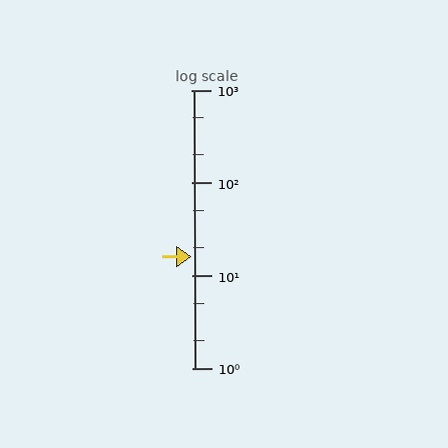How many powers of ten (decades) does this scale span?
The scale spans 3 decades, from 1 to 1000.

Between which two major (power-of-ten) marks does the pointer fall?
The pointer is between 10 and 100.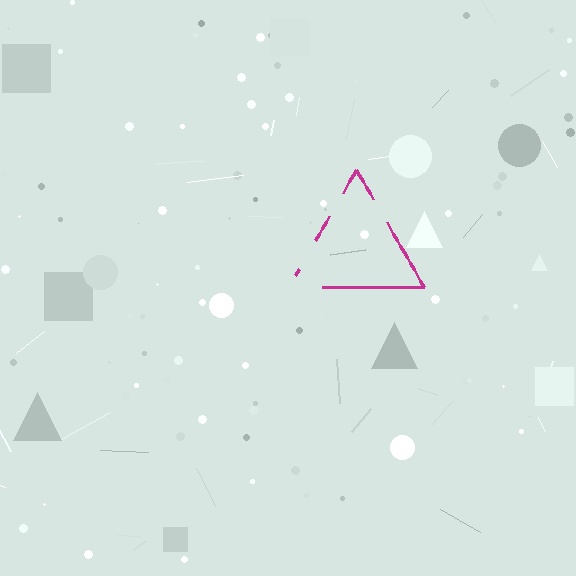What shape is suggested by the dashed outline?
The dashed outline suggests a triangle.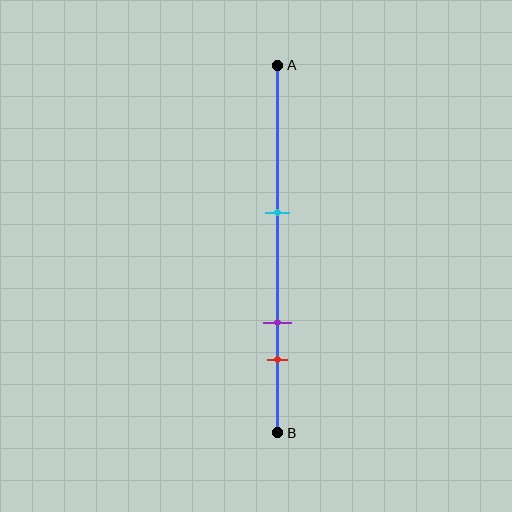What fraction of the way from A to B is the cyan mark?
The cyan mark is approximately 40% (0.4) of the way from A to B.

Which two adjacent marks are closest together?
The purple and red marks are the closest adjacent pair.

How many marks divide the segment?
There are 3 marks dividing the segment.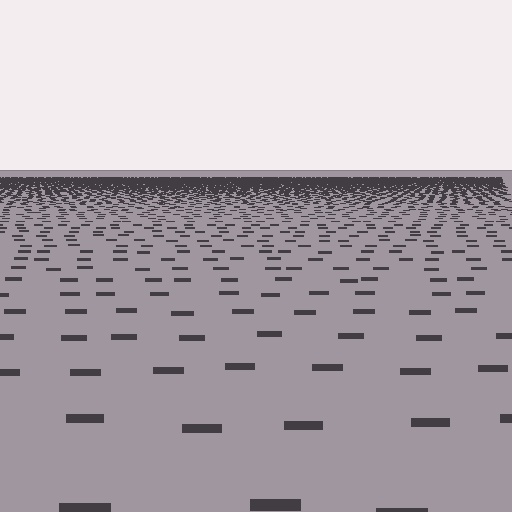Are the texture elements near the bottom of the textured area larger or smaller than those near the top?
Larger. Near the bottom, elements are closer to the viewer and appear at a bigger on-screen size.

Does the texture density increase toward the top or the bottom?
Density increases toward the top.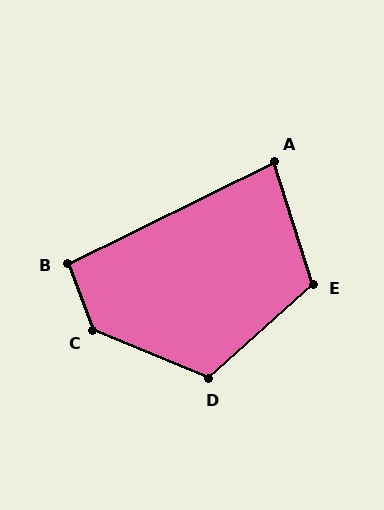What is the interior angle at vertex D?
Approximately 115 degrees (obtuse).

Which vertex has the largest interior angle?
C, at approximately 133 degrees.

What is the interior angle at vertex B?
Approximately 96 degrees (obtuse).